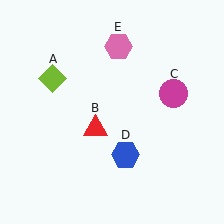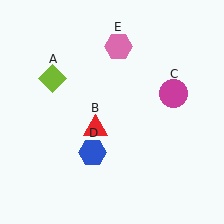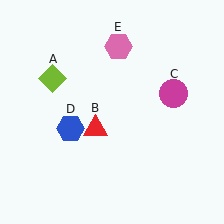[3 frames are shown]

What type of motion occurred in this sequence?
The blue hexagon (object D) rotated clockwise around the center of the scene.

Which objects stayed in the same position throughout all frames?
Lime diamond (object A) and red triangle (object B) and magenta circle (object C) and pink hexagon (object E) remained stationary.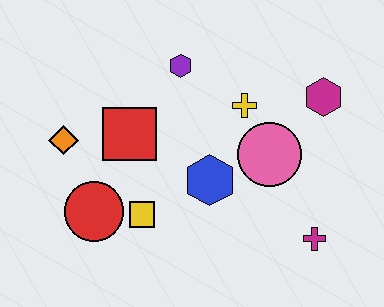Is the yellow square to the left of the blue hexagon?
Yes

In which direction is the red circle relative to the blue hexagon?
The red circle is to the left of the blue hexagon.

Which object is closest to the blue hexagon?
The pink circle is closest to the blue hexagon.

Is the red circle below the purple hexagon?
Yes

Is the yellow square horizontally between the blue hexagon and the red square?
Yes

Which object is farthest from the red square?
The magenta cross is farthest from the red square.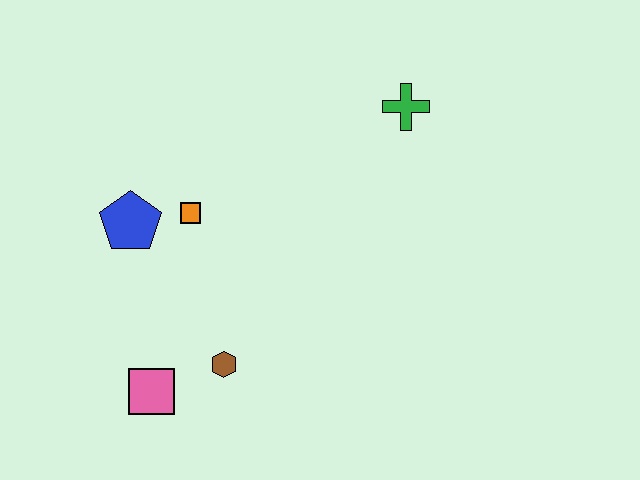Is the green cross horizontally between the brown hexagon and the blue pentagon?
No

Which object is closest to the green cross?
The orange square is closest to the green cross.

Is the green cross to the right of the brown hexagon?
Yes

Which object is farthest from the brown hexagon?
The green cross is farthest from the brown hexagon.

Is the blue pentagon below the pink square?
No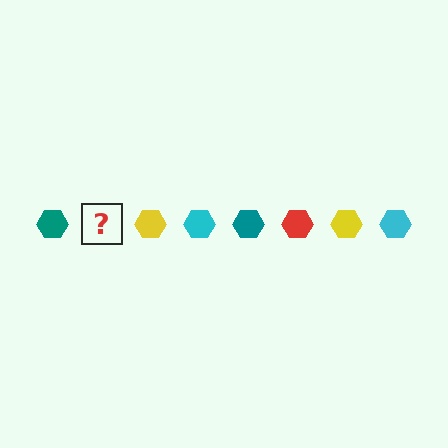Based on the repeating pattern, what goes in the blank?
The blank should be a red hexagon.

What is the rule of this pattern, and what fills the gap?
The rule is that the pattern cycles through teal, red, yellow, cyan hexagons. The gap should be filled with a red hexagon.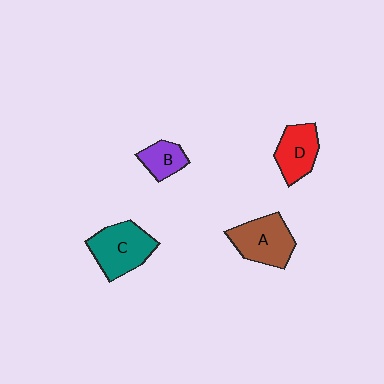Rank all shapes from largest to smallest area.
From largest to smallest: C (teal), A (brown), D (red), B (purple).